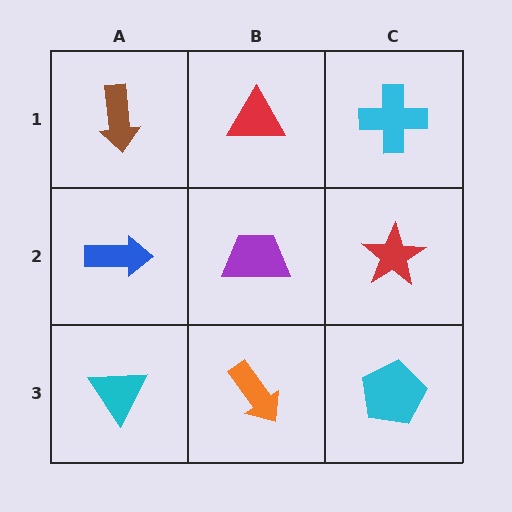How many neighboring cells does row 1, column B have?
3.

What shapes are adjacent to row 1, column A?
A blue arrow (row 2, column A), a red triangle (row 1, column B).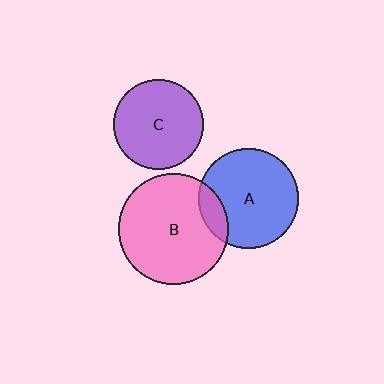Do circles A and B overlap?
Yes.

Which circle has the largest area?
Circle B (pink).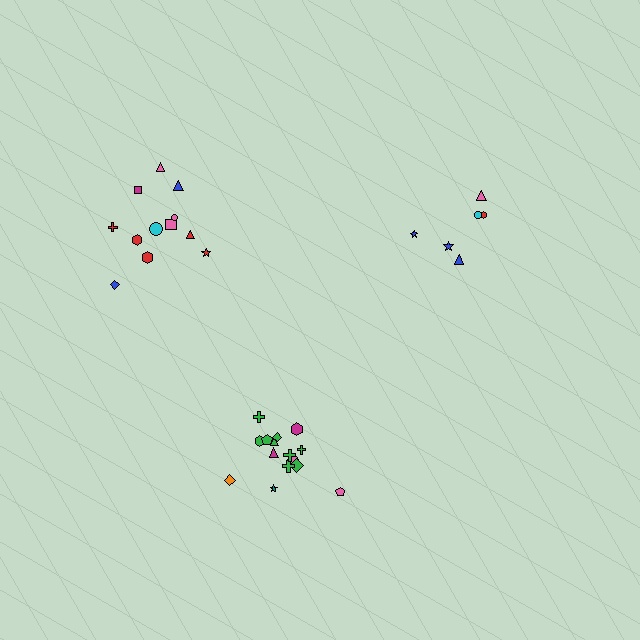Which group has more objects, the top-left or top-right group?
The top-left group.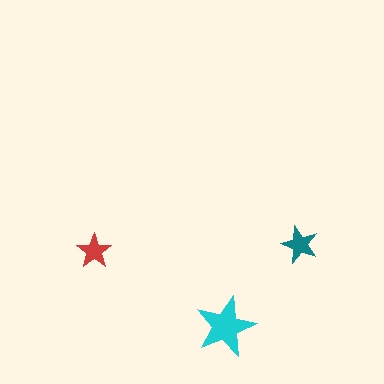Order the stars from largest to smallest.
the cyan one, the teal one, the red one.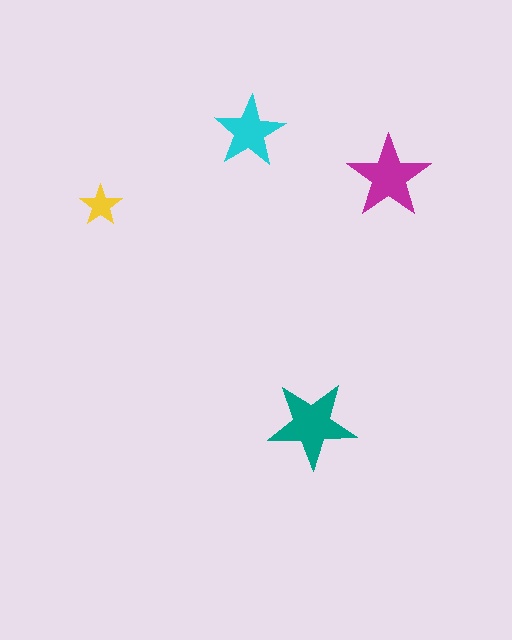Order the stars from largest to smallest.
the teal one, the magenta one, the cyan one, the yellow one.